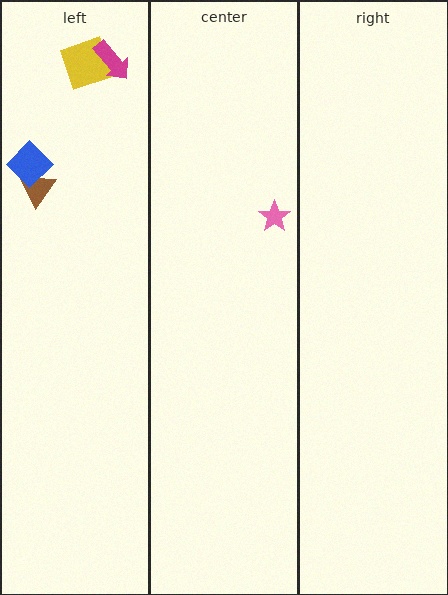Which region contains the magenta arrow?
The left region.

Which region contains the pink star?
The center region.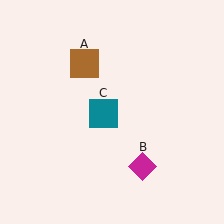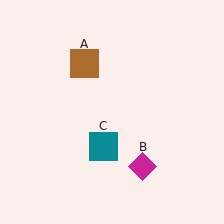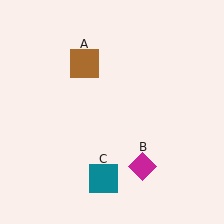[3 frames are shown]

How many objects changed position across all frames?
1 object changed position: teal square (object C).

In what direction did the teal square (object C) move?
The teal square (object C) moved down.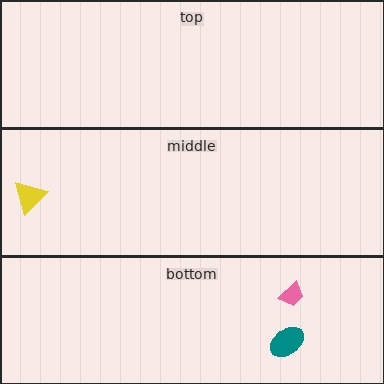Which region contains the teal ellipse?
The bottom region.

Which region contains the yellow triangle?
The middle region.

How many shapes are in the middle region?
1.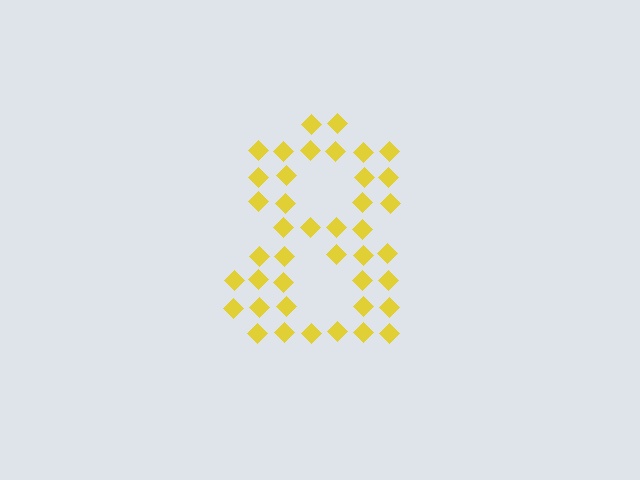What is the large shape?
The large shape is the digit 8.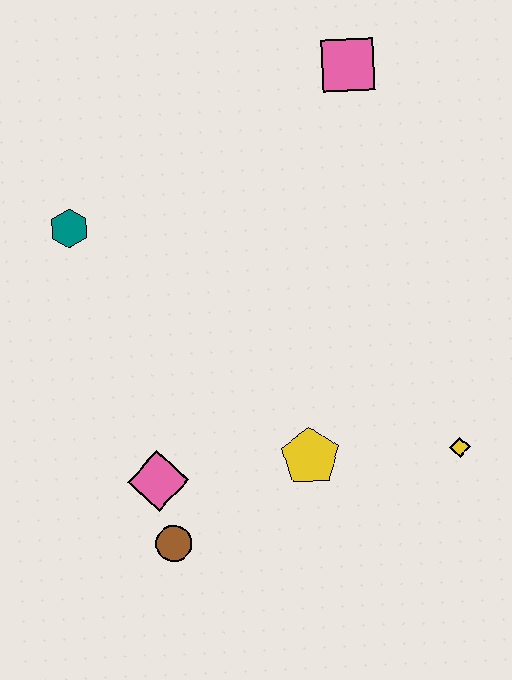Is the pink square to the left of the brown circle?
No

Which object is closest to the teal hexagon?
The pink diamond is closest to the teal hexagon.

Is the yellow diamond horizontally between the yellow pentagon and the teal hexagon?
No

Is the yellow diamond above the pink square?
No